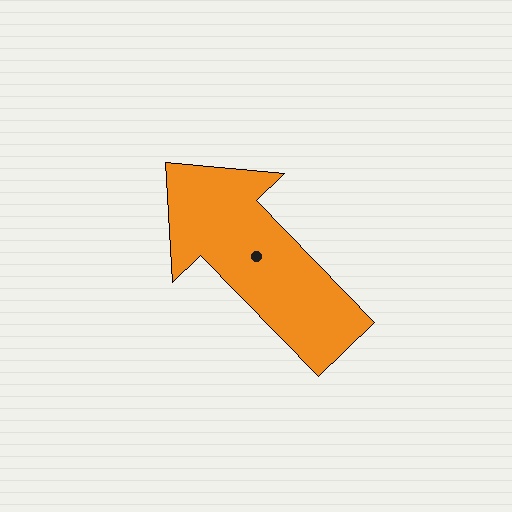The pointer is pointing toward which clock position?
Roughly 11 o'clock.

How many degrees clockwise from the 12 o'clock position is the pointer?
Approximately 316 degrees.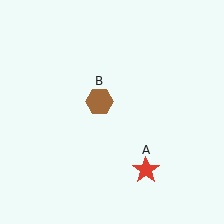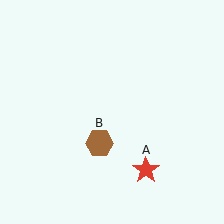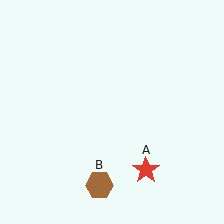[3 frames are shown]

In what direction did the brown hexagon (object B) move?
The brown hexagon (object B) moved down.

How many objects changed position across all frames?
1 object changed position: brown hexagon (object B).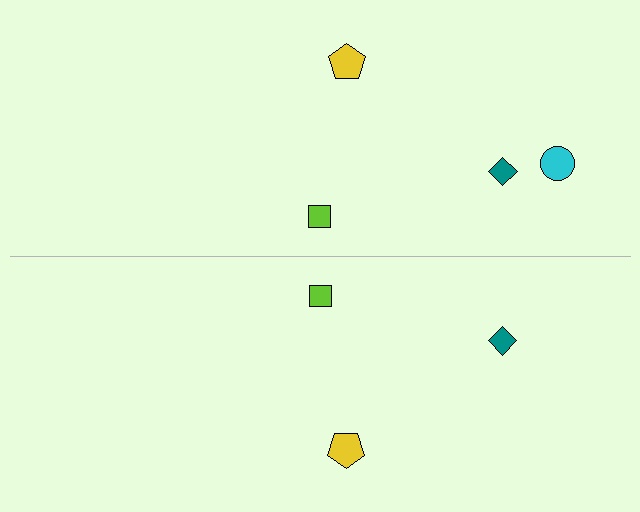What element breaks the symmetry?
A cyan circle is missing from the bottom side.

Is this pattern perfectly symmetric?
No, the pattern is not perfectly symmetric. A cyan circle is missing from the bottom side.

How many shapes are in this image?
There are 7 shapes in this image.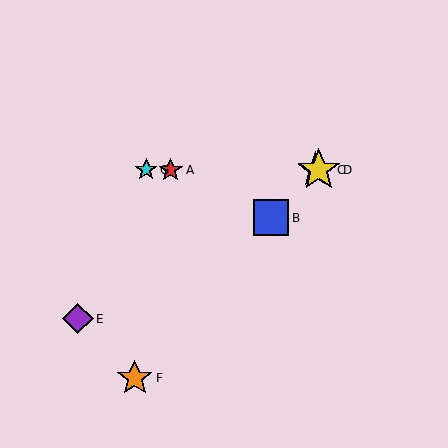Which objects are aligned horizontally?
Objects A, C, D, G are aligned horizontally.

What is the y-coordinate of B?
Object B is at y≈218.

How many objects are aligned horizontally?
4 objects (A, C, D, G) are aligned horizontally.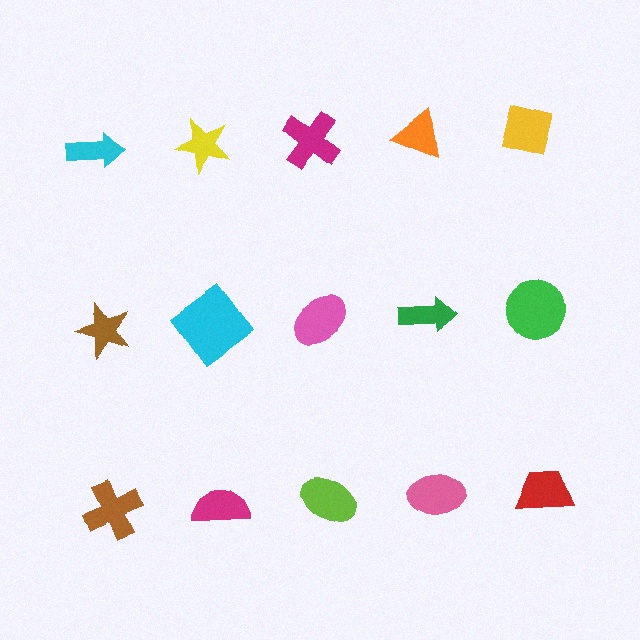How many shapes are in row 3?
5 shapes.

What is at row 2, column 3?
A pink ellipse.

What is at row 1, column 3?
A magenta cross.